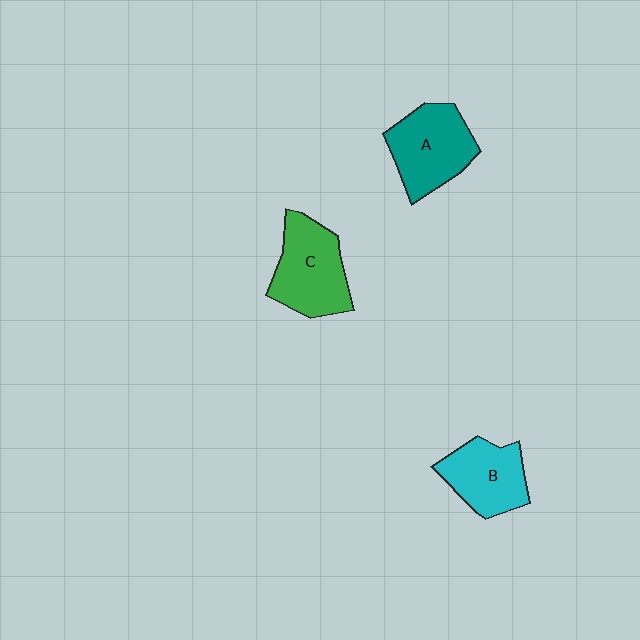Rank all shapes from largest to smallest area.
From largest to smallest: C (green), A (teal), B (cyan).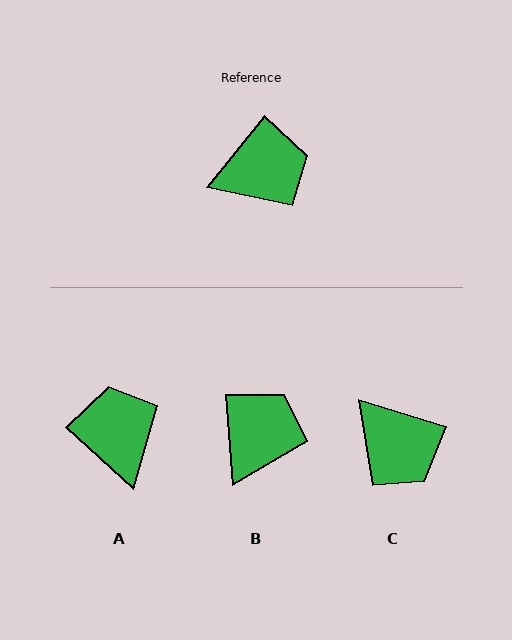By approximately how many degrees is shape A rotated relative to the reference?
Approximately 86 degrees counter-clockwise.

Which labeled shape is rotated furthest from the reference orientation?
A, about 86 degrees away.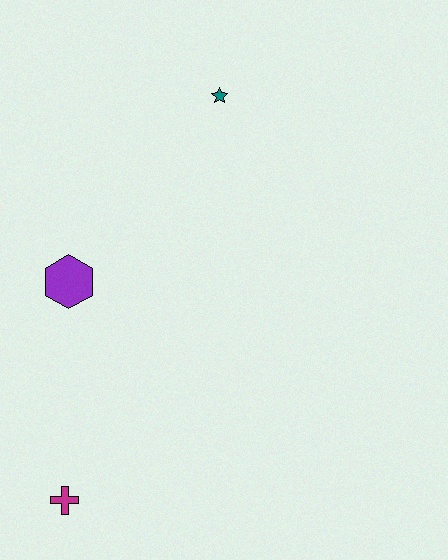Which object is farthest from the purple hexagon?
The teal star is farthest from the purple hexagon.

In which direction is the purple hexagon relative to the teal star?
The purple hexagon is below the teal star.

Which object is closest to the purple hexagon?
The magenta cross is closest to the purple hexagon.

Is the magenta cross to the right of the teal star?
No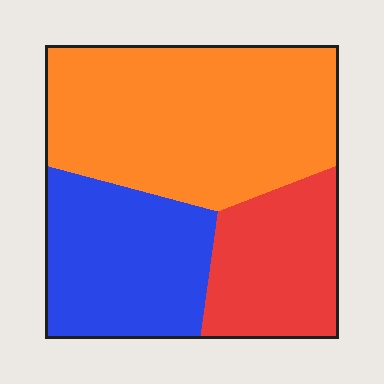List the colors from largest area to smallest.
From largest to smallest: orange, blue, red.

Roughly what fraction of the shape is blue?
Blue takes up between a sixth and a third of the shape.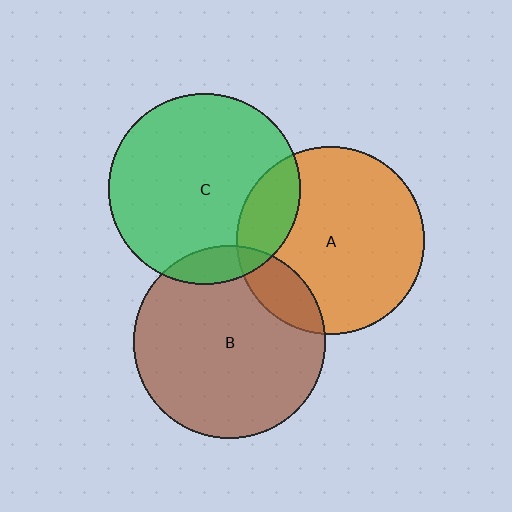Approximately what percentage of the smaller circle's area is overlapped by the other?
Approximately 10%.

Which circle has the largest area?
Circle B (brown).